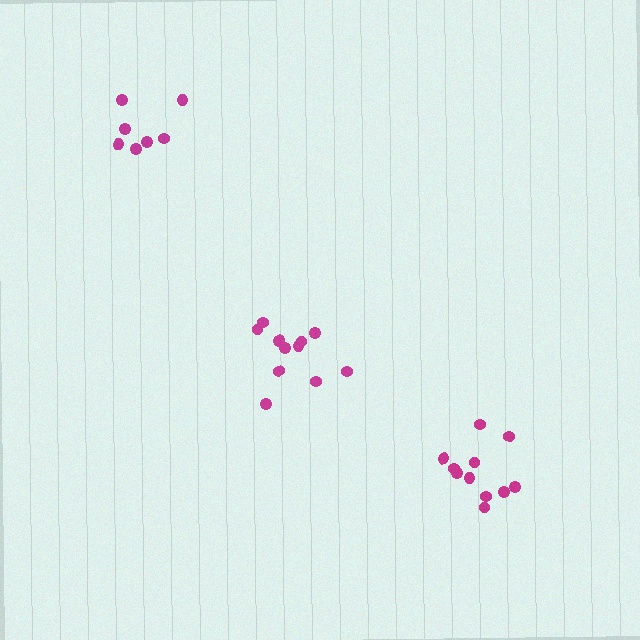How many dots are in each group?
Group 1: 11 dots, Group 2: 11 dots, Group 3: 7 dots (29 total).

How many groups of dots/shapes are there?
There are 3 groups.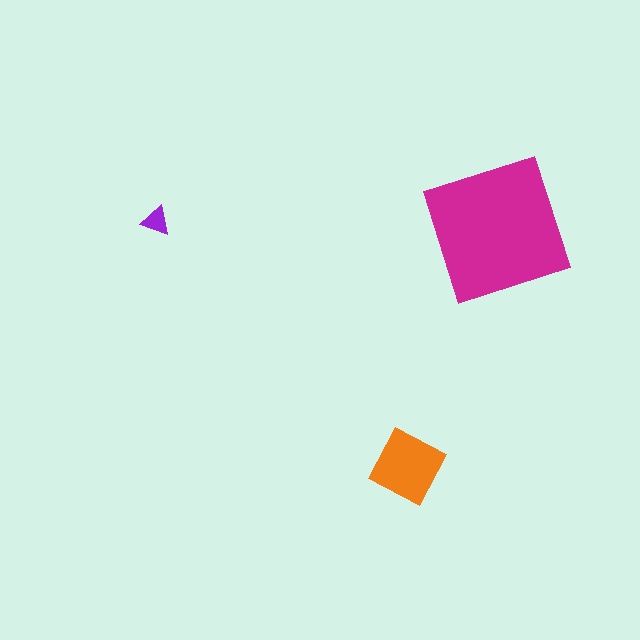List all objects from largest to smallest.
The magenta square, the orange diamond, the purple triangle.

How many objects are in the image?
There are 3 objects in the image.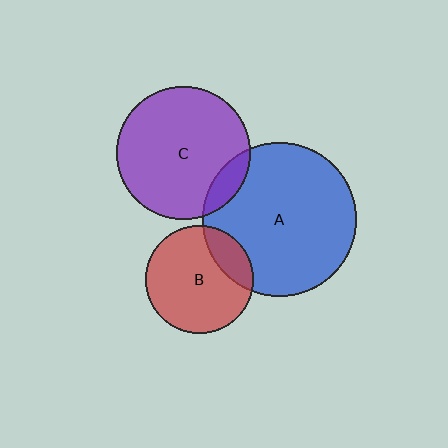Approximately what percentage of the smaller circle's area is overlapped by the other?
Approximately 10%.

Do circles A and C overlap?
Yes.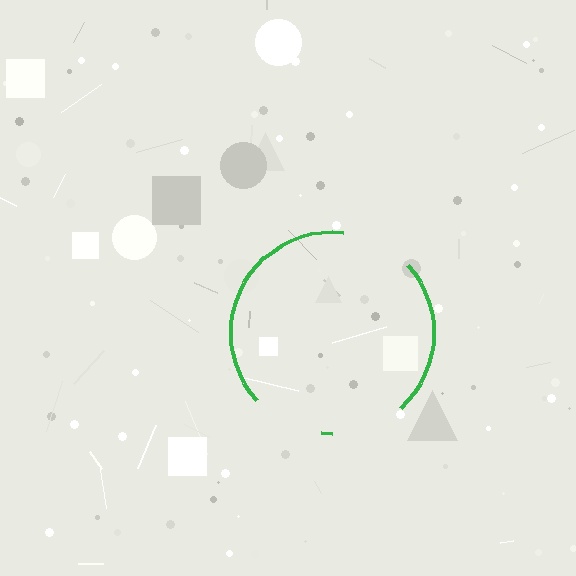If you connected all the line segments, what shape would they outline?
They would outline a circle.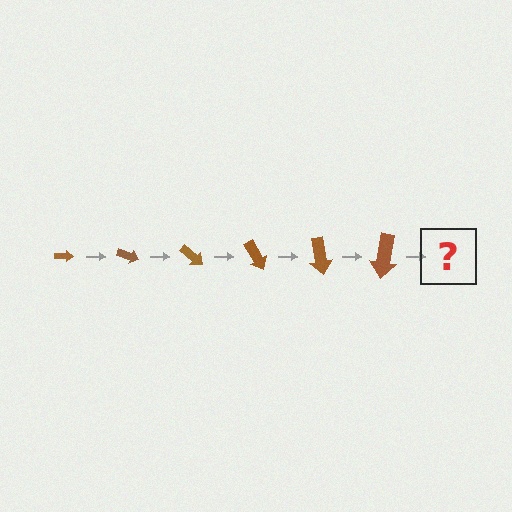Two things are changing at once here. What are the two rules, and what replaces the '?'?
The two rules are that the arrow grows larger each step and it rotates 20 degrees each step. The '?' should be an arrow, larger than the previous one and rotated 120 degrees from the start.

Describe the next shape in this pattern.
It should be an arrow, larger than the previous one and rotated 120 degrees from the start.